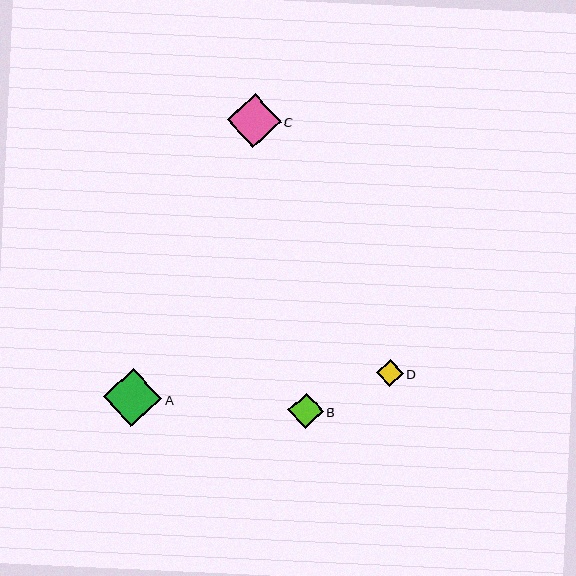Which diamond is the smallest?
Diamond D is the smallest with a size of approximately 27 pixels.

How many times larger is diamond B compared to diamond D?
Diamond B is approximately 1.3 times the size of diamond D.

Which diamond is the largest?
Diamond A is the largest with a size of approximately 58 pixels.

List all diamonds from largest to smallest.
From largest to smallest: A, C, B, D.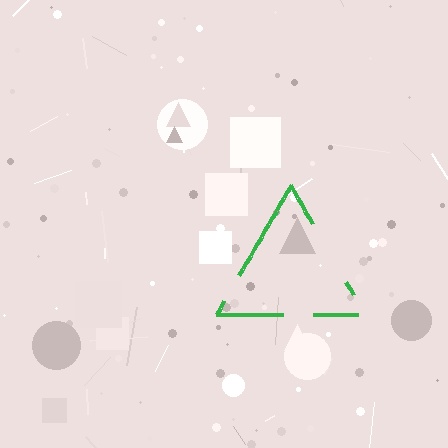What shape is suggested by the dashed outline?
The dashed outline suggests a triangle.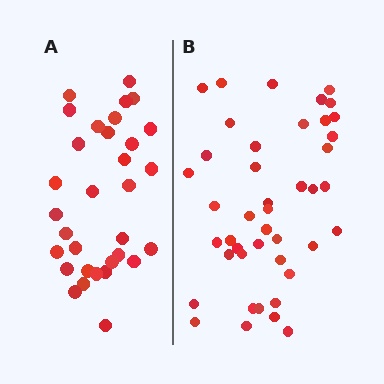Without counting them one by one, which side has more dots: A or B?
Region B (the right region) has more dots.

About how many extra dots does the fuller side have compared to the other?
Region B has roughly 12 or so more dots than region A.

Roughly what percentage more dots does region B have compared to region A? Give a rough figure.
About 35% more.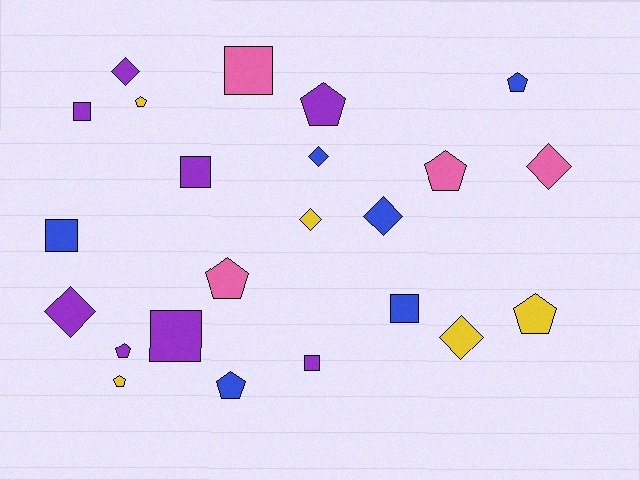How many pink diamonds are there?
There is 1 pink diamond.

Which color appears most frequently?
Purple, with 8 objects.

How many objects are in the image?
There are 23 objects.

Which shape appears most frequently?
Pentagon, with 9 objects.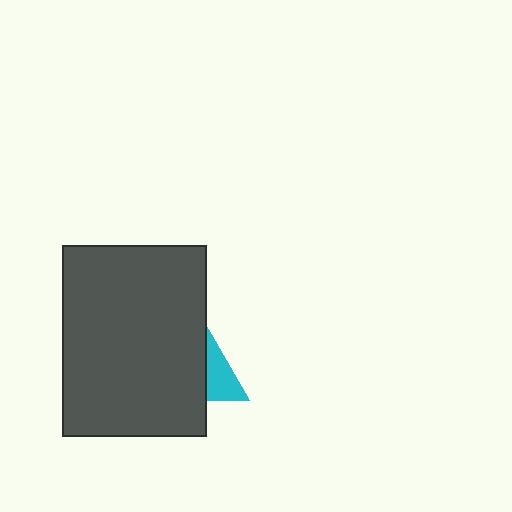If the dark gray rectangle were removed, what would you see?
You would see the complete cyan triangle.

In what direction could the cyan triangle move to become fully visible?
The cyan triangle could move right. That would shift it out from behind the dark gray rectangle entirely.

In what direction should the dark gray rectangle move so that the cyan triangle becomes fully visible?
The dark gray rectangle should move left. That is the shortest direction to clear the overlap and leave the cyan triangle fully visible.